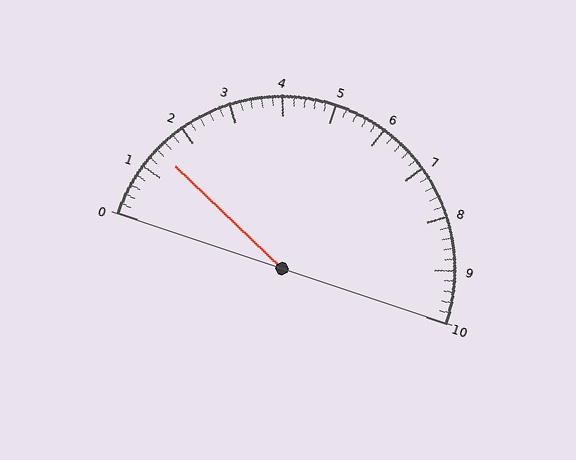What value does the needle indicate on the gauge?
The needle indicates approximately 1.4.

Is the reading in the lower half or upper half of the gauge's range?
The reading is in the lower half of the range (0 to 10).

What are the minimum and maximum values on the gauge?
The gauge ranges from 0 to 10.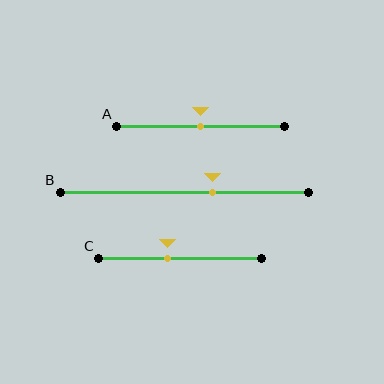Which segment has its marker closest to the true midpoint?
Segment A has its marker closest to the true midpoint.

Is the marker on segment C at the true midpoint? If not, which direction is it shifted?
No, the marker on segment C is shifted to the left by about 8% of the segment length.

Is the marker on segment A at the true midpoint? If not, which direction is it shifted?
Yes, the marker on segment A is at the true midpoint.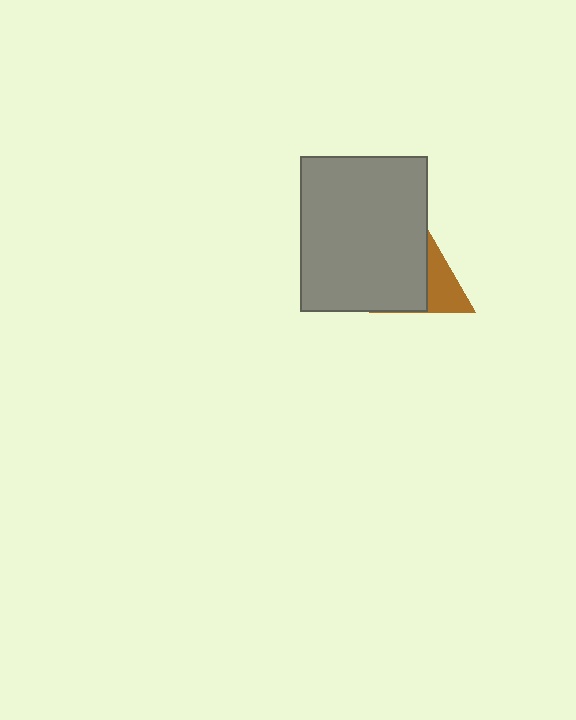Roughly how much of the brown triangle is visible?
A small part of it is visible (roughly 43%).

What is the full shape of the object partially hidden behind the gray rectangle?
The partially hidden object is a brown triangle.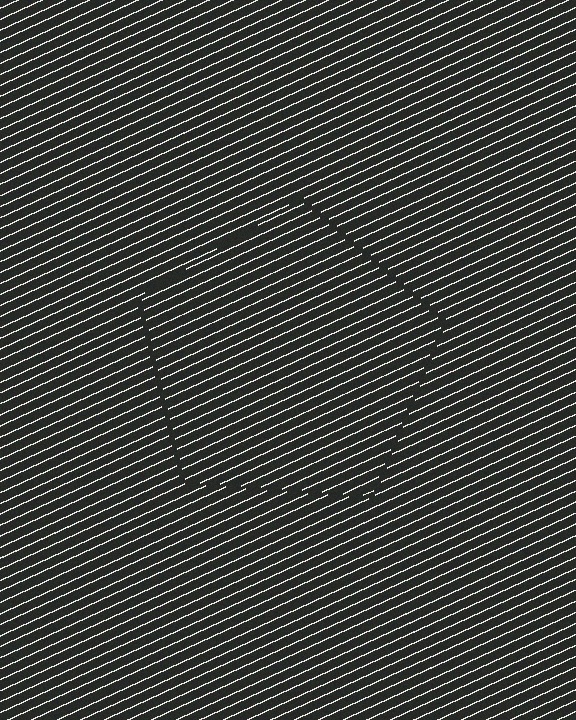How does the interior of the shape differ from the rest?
The interior of the shape contains the same grating, shifted by half a period — the contour is defined by the phase discontinuity where line-ends from the inner and outer gratings abut.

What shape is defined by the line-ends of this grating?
An illusory pentagon. The interior of the shape contains the same grating, shifted by half a period — the contour is defined by the phase discontinuity where line-ends from the inner and outer gratings abut.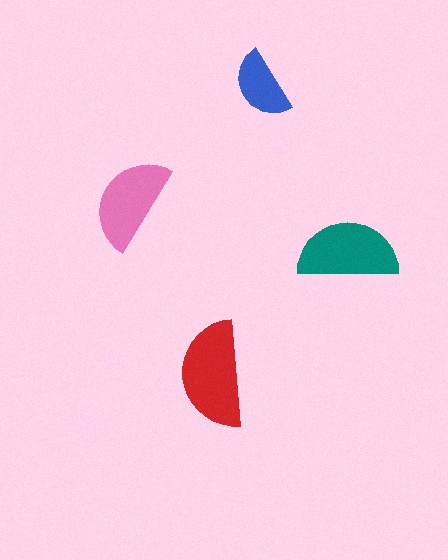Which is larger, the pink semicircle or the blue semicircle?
The pink one.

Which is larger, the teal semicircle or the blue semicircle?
The teal one.